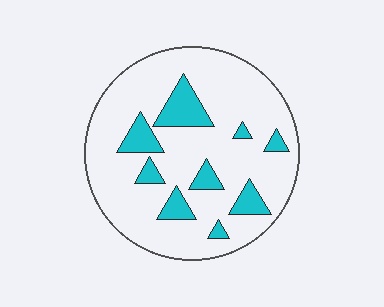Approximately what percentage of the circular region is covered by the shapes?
Approximately 15%.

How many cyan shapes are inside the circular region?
9.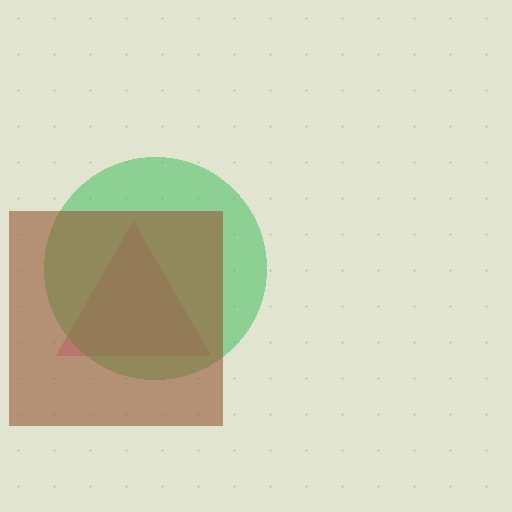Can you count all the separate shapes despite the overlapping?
Yes, there are 3 separate shapes.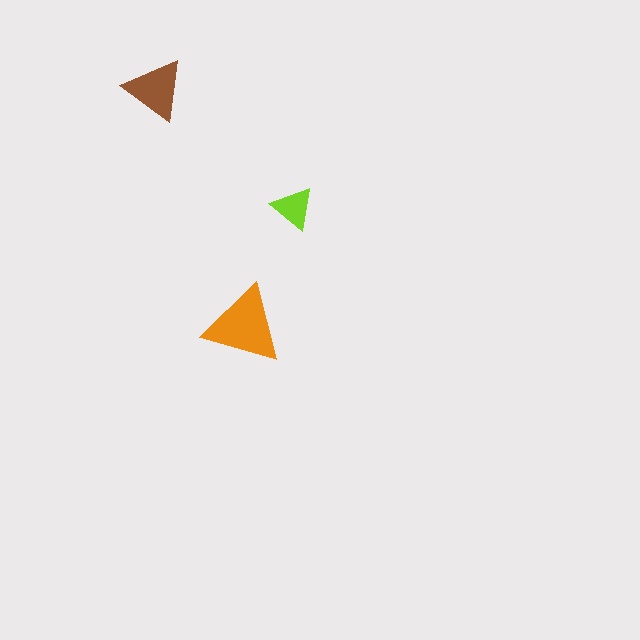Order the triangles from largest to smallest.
the orange one, the brown one, the lime one.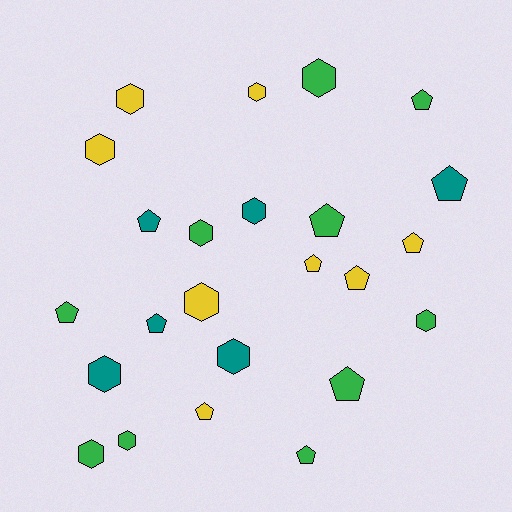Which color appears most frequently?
Green, with 10 objects.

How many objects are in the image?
There are 24 objects.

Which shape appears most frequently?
Hexagon, with 12 objects.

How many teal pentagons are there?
There are 3 teal pentagons.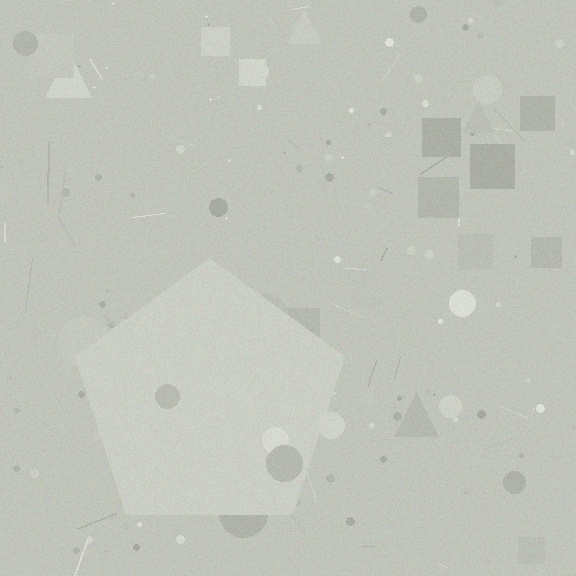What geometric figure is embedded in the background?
A pentagon is embedded in the background.